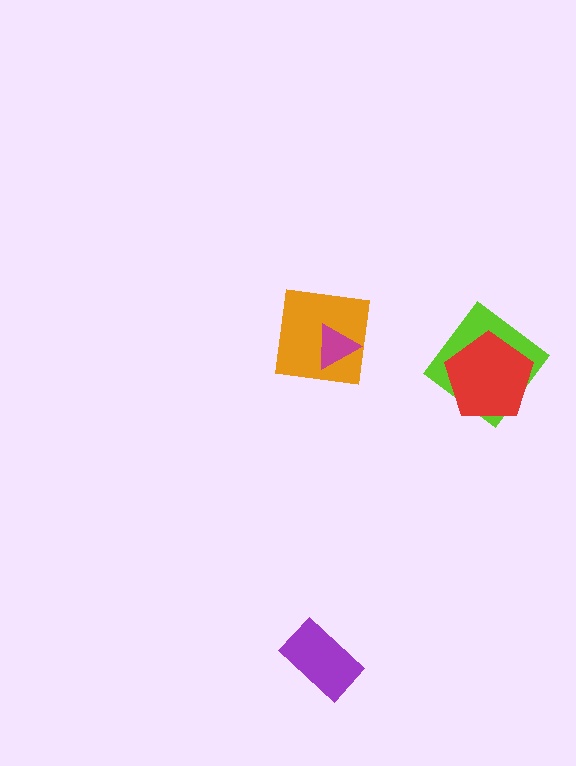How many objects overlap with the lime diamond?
1 object overlaps with the lime diamond.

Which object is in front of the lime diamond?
The red pentagon is in front of the lime diamond.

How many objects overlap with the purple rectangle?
0 objects overlap with the purple rectangle.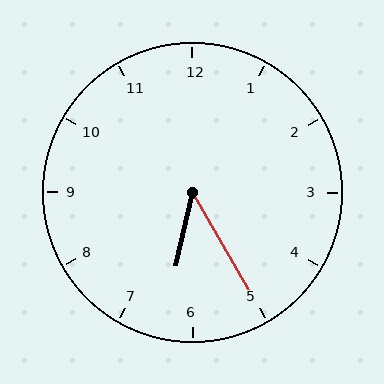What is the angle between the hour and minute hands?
Approximately 42 degrees.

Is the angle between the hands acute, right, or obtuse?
It is acute.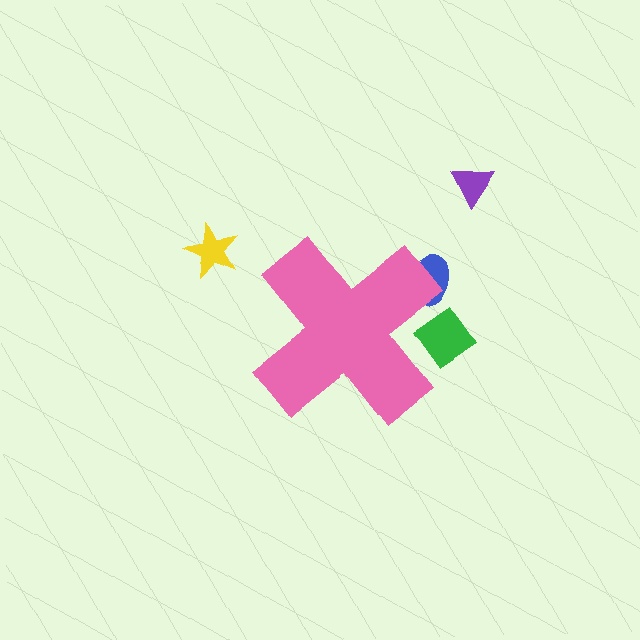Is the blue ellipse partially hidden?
Yes, the blue ellipse is partially hidden behind the pink cross.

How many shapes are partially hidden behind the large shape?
2 shapes are partially hidden.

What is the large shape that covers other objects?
A pink cross.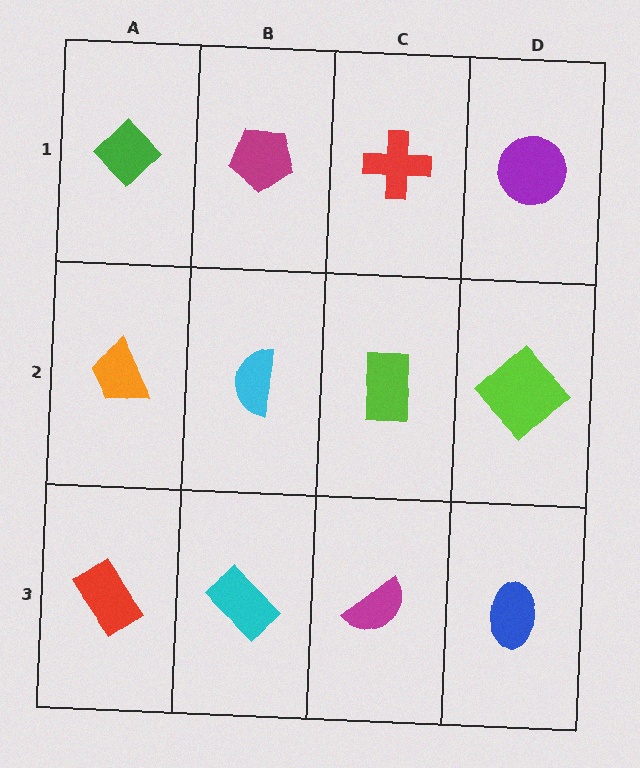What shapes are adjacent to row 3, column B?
A cyan semicircle (row 2, column B), a red rectangle (row 3, column A), a magenta semicircle (row 3, column C).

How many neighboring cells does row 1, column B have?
3.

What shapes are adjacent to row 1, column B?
A cyan semicircle (row 2, column B), a green diamond (row 1, column A), a red cross (row 1, column C).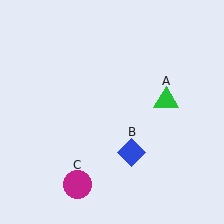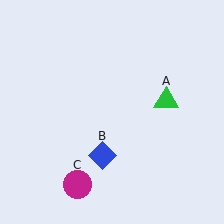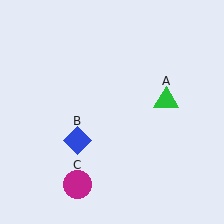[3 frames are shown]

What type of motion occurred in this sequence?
The blue diamond (object B) rotated clockwise around the center of the scene.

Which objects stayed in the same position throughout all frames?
Green triangle (object A) and magenta circle (object C) remained stationary.